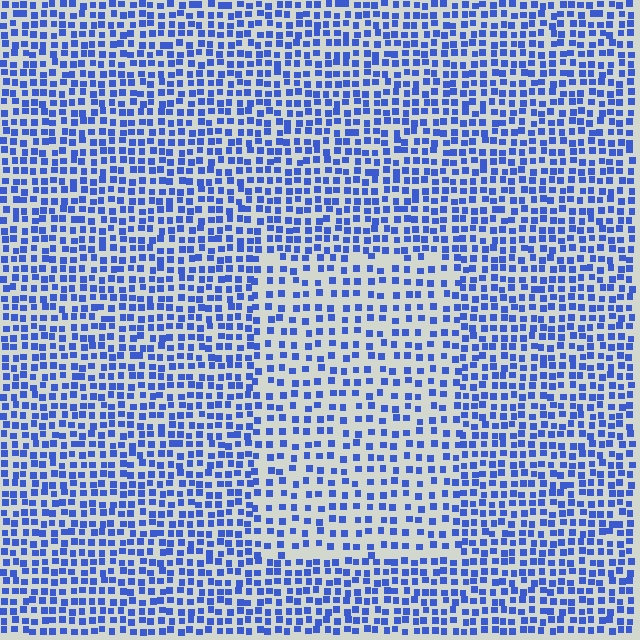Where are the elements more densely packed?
The elements are more densely packed outside the rectangle boundary.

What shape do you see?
I see a rectangle.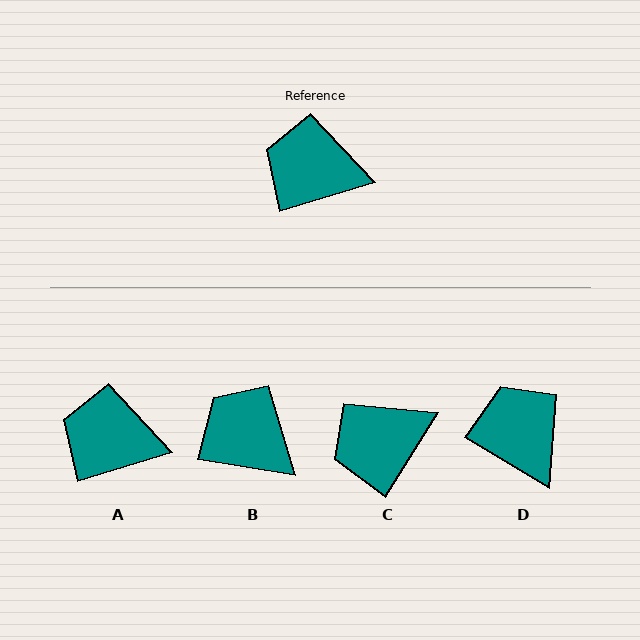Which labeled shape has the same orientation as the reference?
A.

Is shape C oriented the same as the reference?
No, it is off by about 41 degrees.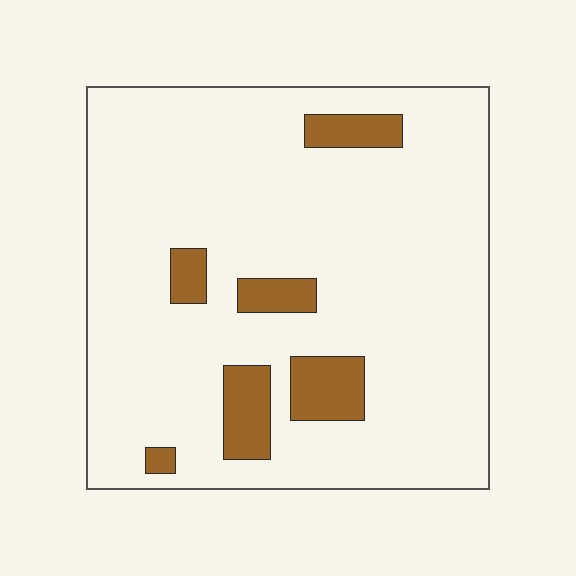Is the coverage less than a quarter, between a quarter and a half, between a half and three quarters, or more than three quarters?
Less than a quarter.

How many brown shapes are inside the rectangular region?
6.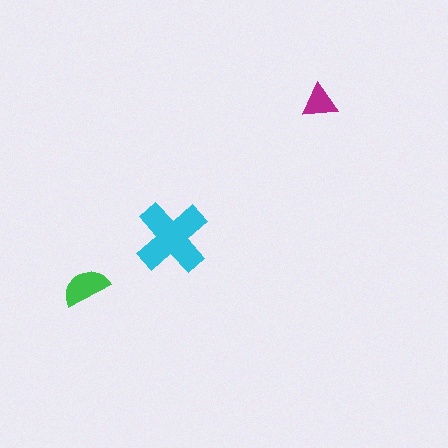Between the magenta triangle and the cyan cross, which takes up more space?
The cyan cross.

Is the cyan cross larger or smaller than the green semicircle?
Larger.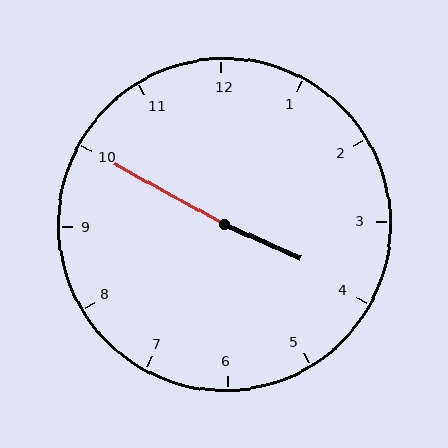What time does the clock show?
3:50.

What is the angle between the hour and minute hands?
Approximately 175 degrees.